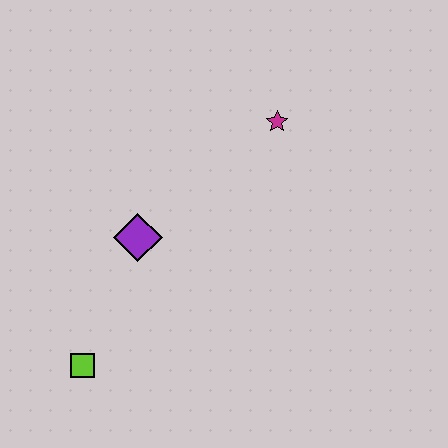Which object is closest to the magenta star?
The purple diamond is closest to the magenta star.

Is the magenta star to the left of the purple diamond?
No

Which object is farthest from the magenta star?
The lime square is farthest from the magenta star.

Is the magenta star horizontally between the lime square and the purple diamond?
No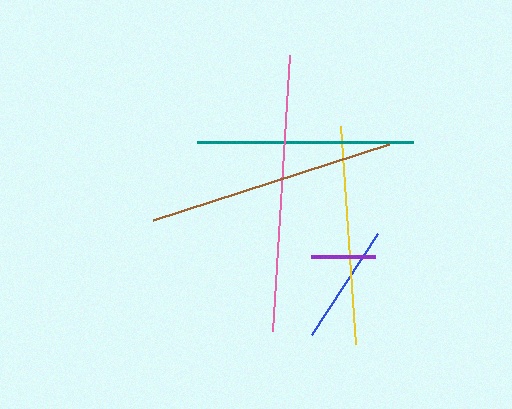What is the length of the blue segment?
The blue segment is approximately 121 pixels long.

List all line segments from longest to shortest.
From longest to shortest: pink, brown, yellow, teal, blue, purple.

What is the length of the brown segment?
The brown segment is approximately 248 pixels long.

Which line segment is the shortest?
The purple line is the shortest at approximately 64 pixels.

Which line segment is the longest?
The pink line is the longest at approximately 276 pixels.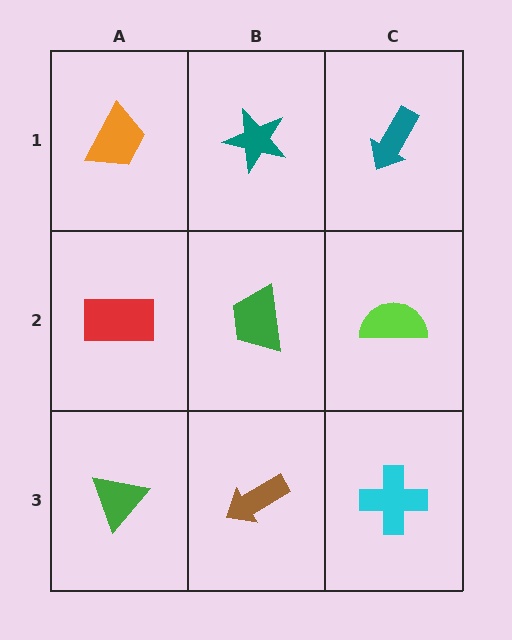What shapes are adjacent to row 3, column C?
A lime semicircle (row 2, column C), a brown arrow (row 3, column B).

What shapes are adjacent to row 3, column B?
A green trapezoid (row 2, column B), a green triangle (row 3, column A), a cyan cross (row 3, column C).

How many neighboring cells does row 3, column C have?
2.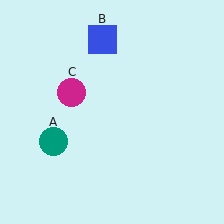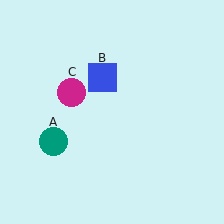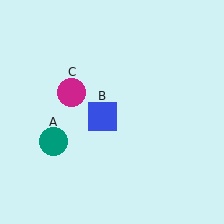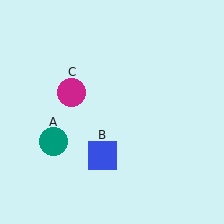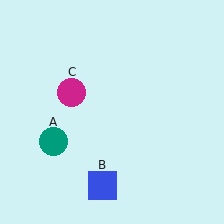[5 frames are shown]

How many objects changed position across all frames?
1 object changed position: blue square (object B).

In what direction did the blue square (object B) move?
The blue square (object B) moved down.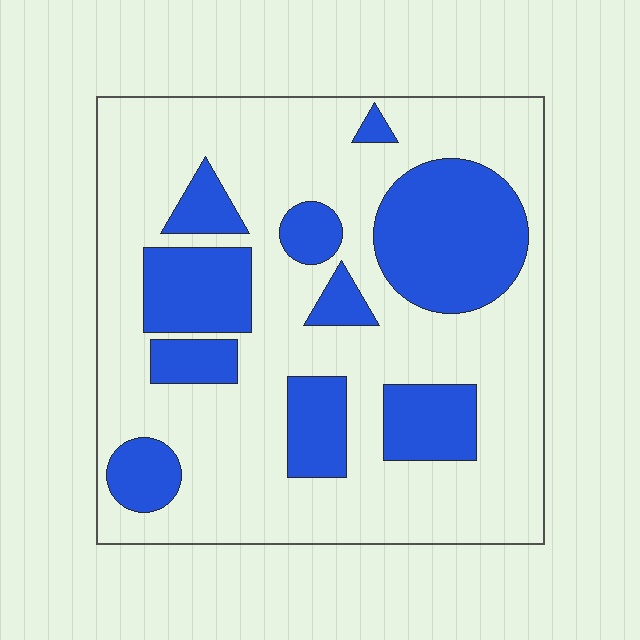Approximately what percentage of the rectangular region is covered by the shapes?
Approximately 30%.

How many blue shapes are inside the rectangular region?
10.